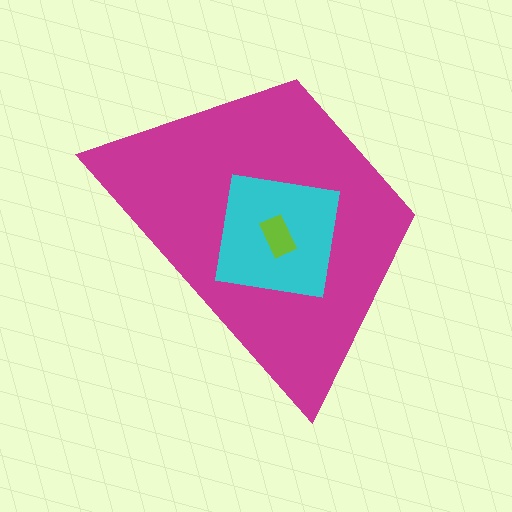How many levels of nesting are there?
3.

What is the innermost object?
The lime rectangle.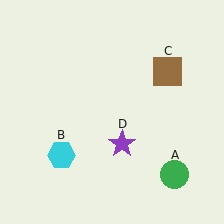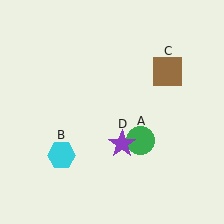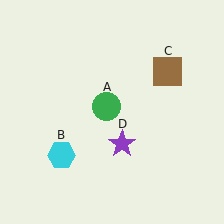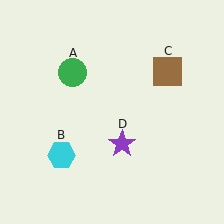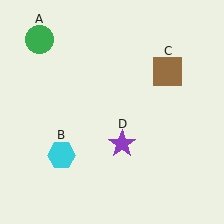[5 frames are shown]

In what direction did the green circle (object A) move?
The green circle (object A) moved up and to the left.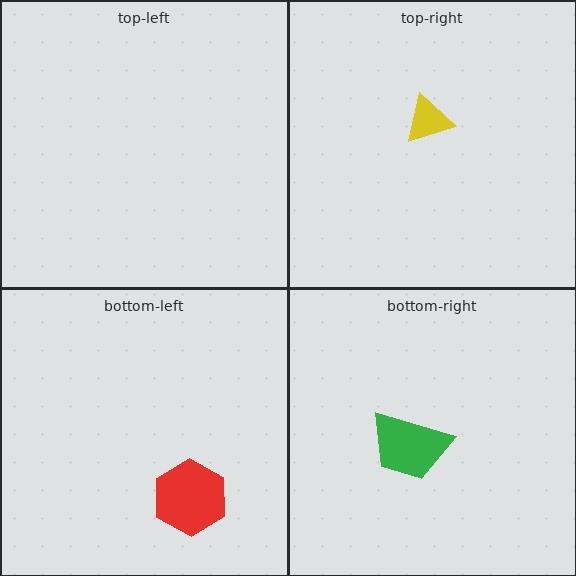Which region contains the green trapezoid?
The bottom-right region.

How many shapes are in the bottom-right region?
1.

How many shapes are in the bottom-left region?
1.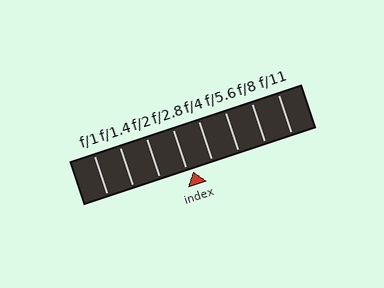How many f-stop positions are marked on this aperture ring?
There are 8 f-stop positions marked.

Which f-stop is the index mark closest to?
The index mark is closest to f/2.8.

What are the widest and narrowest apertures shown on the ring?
The widest aperture shown is f/1 and the narrowest is f/11.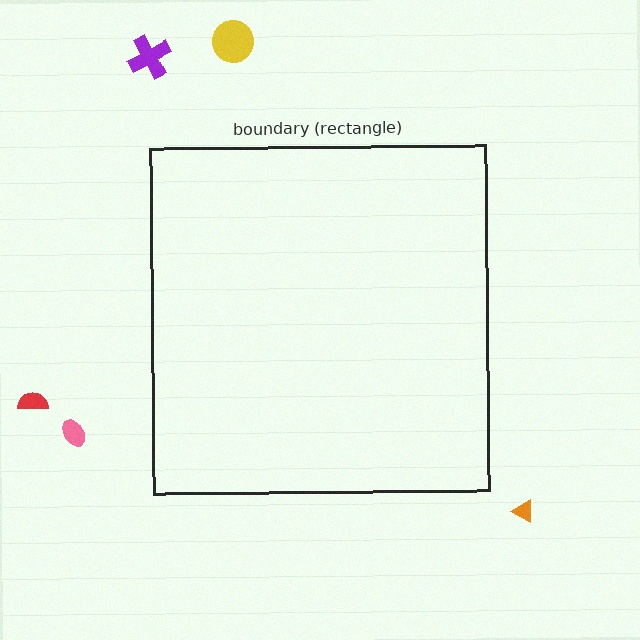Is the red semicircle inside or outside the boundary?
Outside.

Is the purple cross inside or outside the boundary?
Outside.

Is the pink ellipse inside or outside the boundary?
Outside.